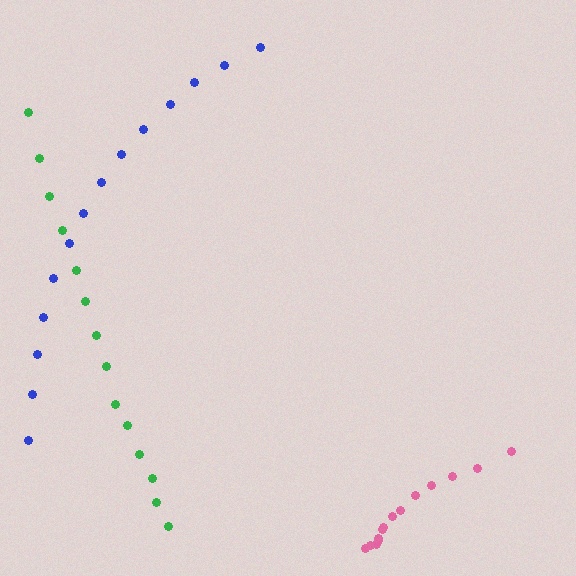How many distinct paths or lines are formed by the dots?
There are 3 distinct paths.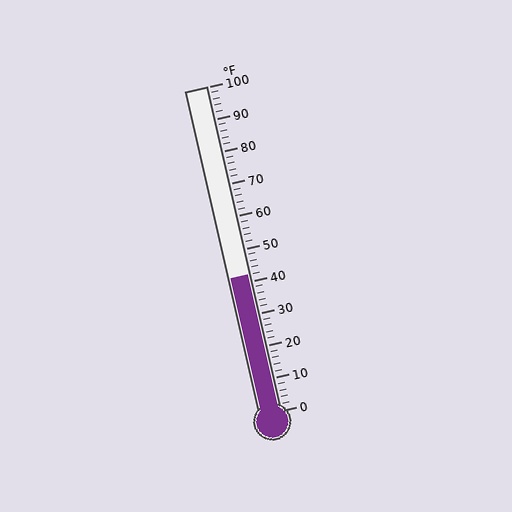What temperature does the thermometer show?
The thermometer shows approximately 42°F.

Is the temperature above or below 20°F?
The temperature is above 20°F.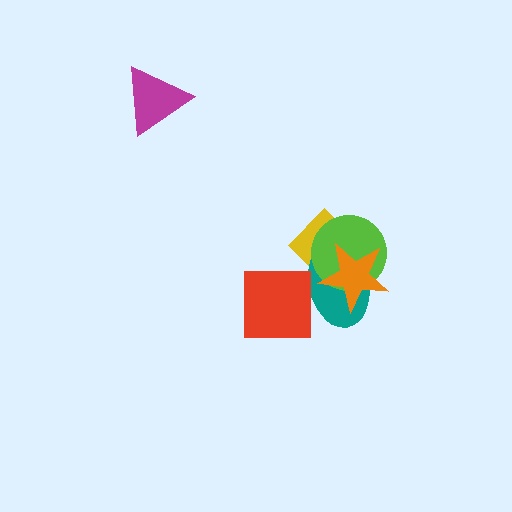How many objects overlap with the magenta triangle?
0 objects overlap with the magenta triangle.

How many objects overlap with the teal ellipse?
4 objects overlap with the teal ellipse.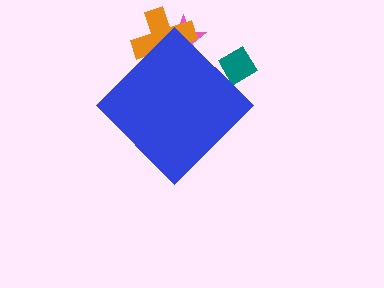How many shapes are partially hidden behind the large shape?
3 shapes are partially hidden.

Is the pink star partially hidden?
Yes, the pink star is partially hidden behind the blue diamond.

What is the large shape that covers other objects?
A blue diamond.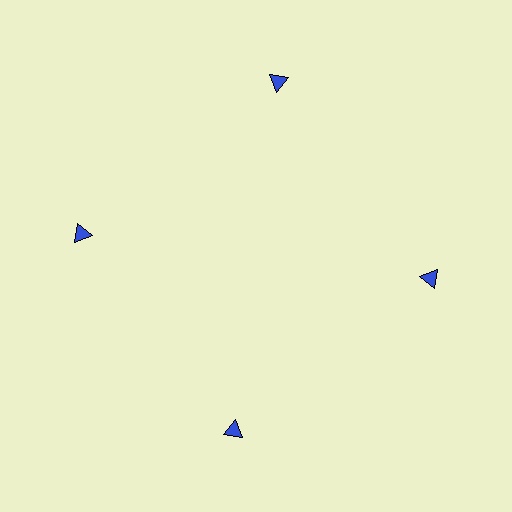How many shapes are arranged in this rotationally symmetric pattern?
There are 4 shapes, arranged in 4 groups of 1.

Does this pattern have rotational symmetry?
Yes, this pattern has 4-fold rotational symmetry. It looks the same after rotating 90 degrees around the center.